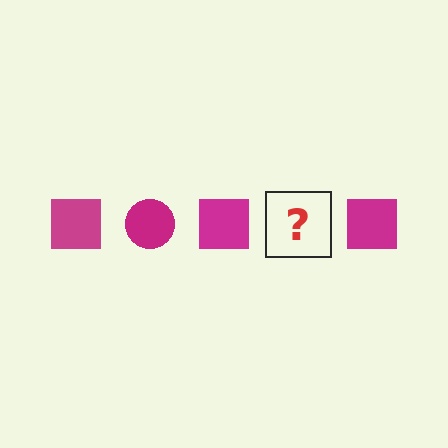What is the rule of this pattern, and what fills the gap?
The rule is that the pattern cycles through square, circle shapes in magenta. The gap should be filled with a magenta circle.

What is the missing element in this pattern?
The missing element is a magenta circle.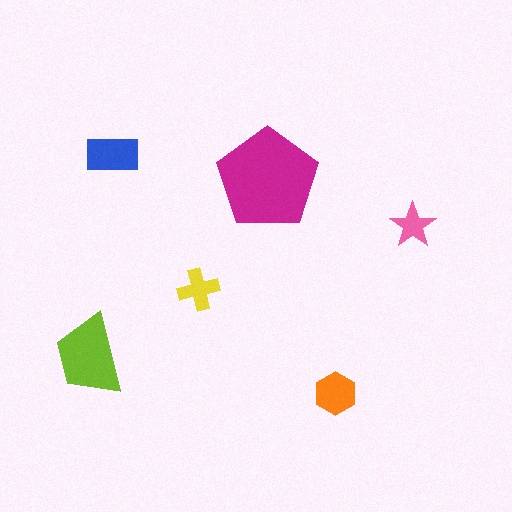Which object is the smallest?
The pink star.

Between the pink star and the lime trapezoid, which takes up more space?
The lime trapezoid.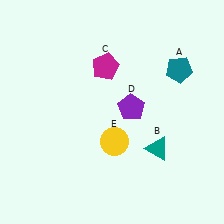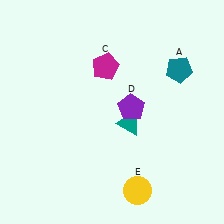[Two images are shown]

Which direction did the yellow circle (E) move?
The yellow circle (E) moved down.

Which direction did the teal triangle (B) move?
The teal triangle (B) moved left.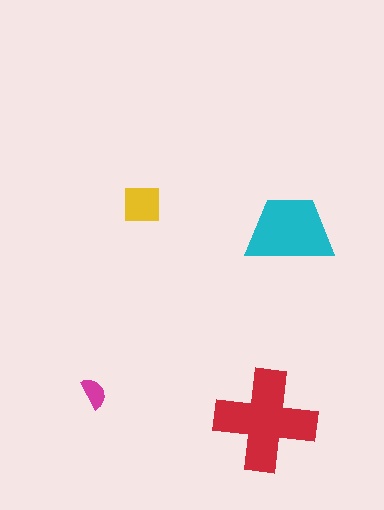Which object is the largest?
The red cross.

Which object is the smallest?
The magenta semicircle.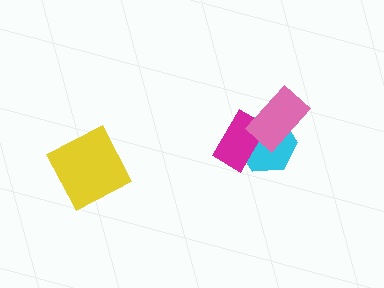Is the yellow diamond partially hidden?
No, no other shape covers it.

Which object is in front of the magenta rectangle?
The pink rectangle is in front of the magenta rectangle.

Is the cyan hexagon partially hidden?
Yes, it is partially covered by another shape.